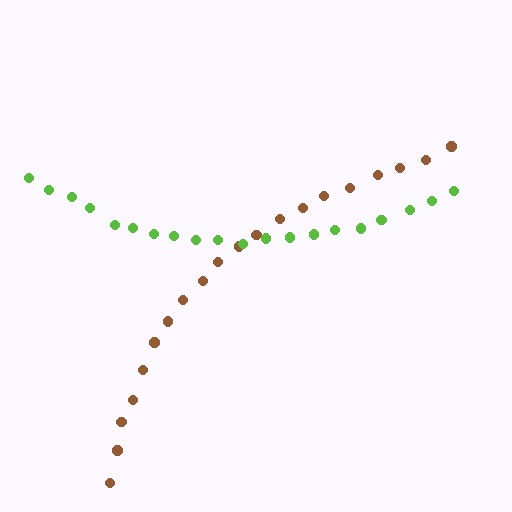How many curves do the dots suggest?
There are 2 distinct paths.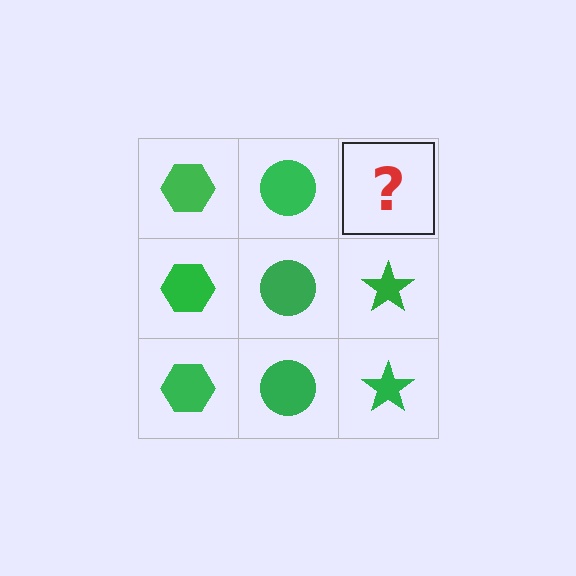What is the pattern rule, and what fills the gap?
The rule is that each column has a consistent shape. The gap should be filled with a green star.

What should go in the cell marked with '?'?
The missing cell should contain a green star.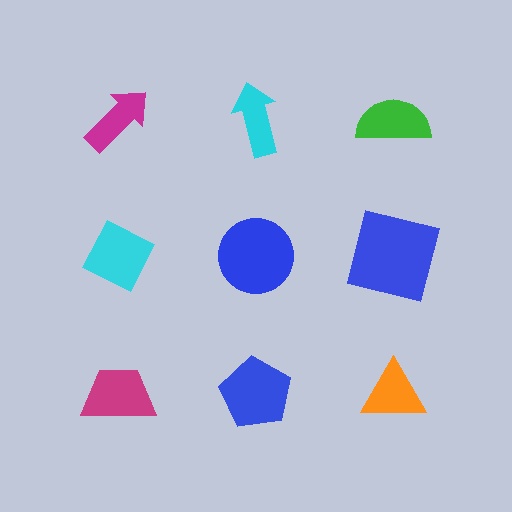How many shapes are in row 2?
3 shapes.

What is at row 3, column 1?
A magenta trapezoid.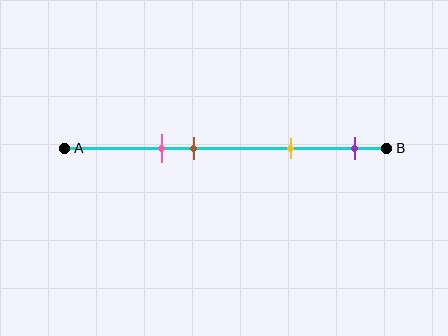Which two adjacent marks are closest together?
The pink and brown marks are the closest adjacent pair.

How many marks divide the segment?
There are 4 marks dividing the segment.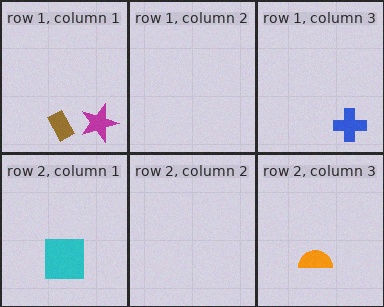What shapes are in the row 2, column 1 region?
The cyan square.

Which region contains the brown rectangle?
The row 1, column 1 region.